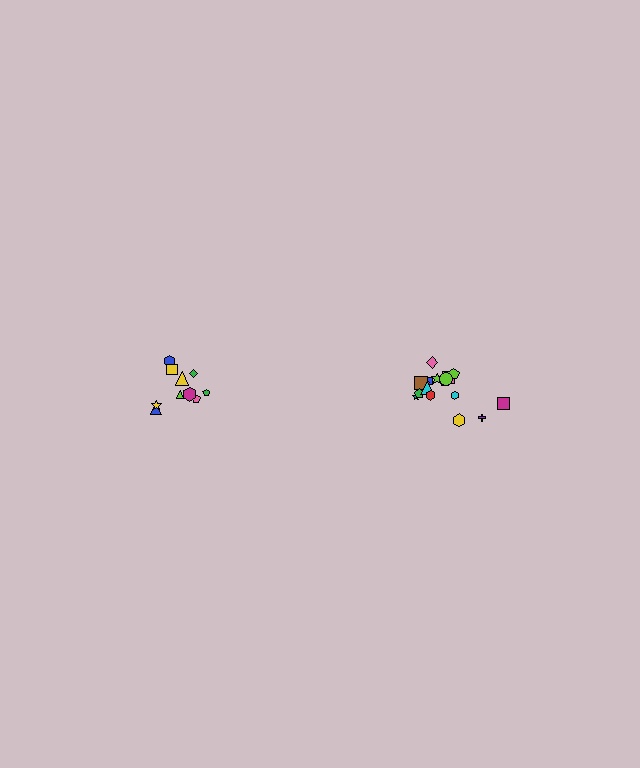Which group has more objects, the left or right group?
The right group.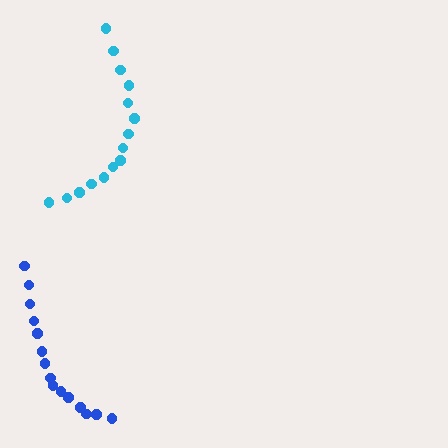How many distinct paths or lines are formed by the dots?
There are 2 distinct paths.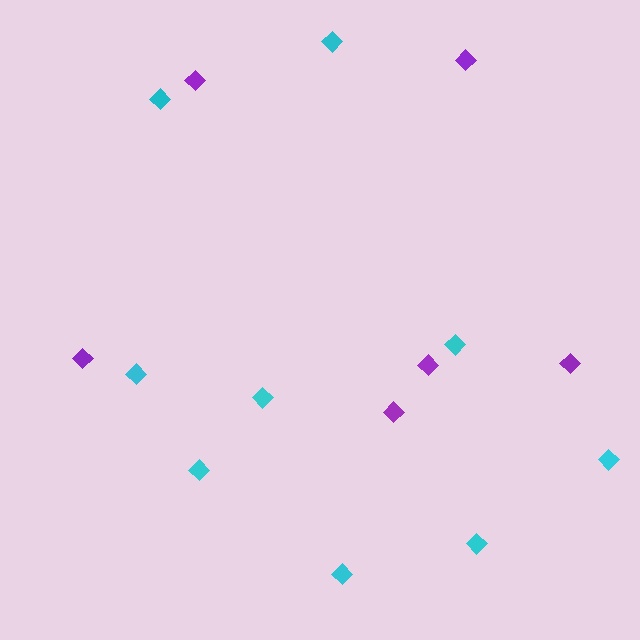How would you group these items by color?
There are 2 groups: one group of purple diamonds (6) and one group of cyan diamonds (9).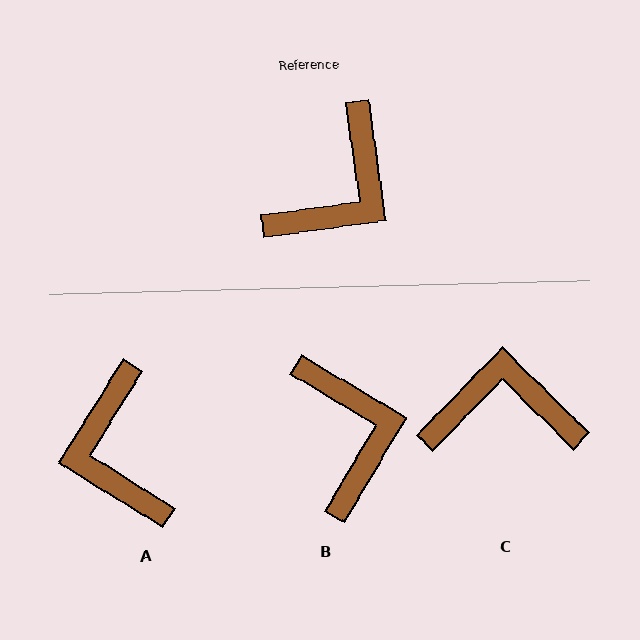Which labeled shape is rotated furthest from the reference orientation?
A, about 130 degrees away.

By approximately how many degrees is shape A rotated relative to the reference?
Approximately 130 degrees clockwise.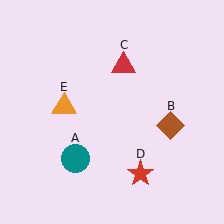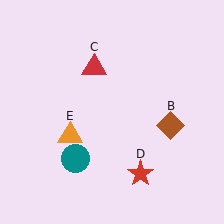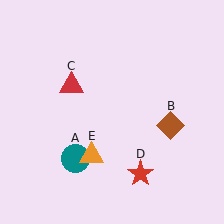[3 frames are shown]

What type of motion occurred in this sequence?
The red triangle (object C), orange triangle (object E) rotated counterclockwise around the center of the scene.